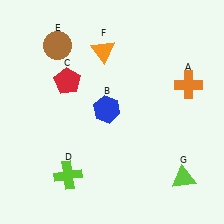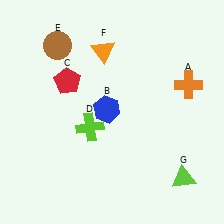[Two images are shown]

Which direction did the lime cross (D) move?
The lime cross (D) moved up.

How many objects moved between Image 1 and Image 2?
1 object moved between the two images.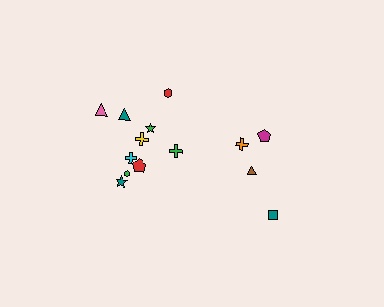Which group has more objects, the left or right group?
The left group.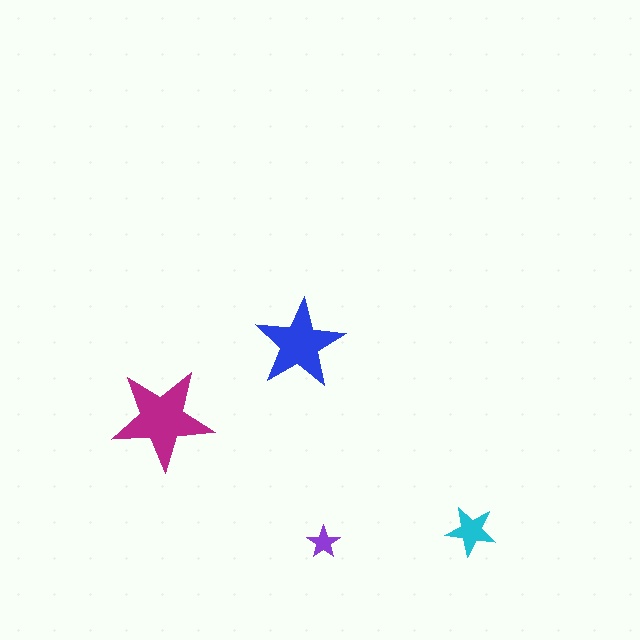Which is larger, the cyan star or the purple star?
The cyan one.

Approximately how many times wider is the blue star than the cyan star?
About 2 times wider.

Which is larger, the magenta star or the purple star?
The magenta one.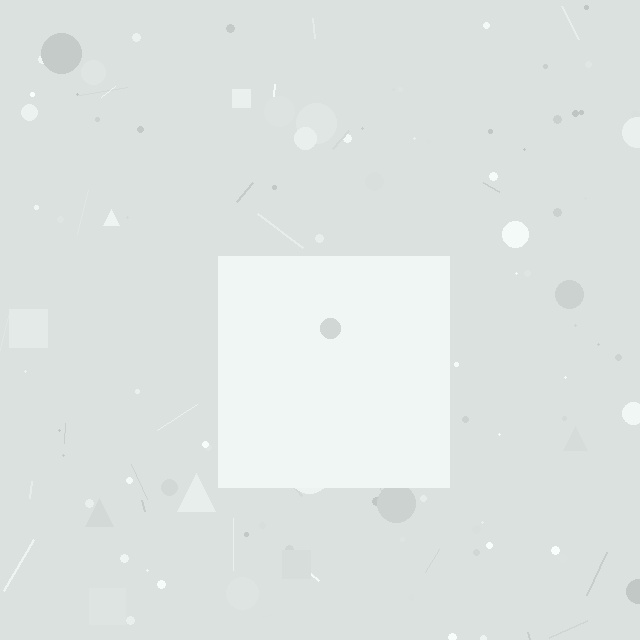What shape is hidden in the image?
A square is hidden in the image.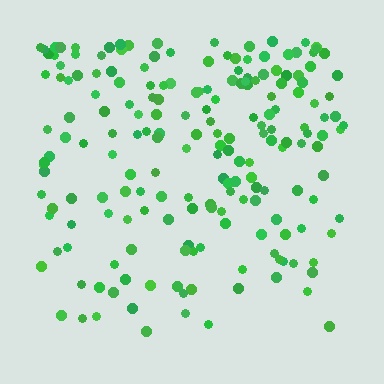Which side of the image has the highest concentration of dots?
The top.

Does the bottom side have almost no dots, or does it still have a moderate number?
Still a moderate number, just noticeably fewer than the top.